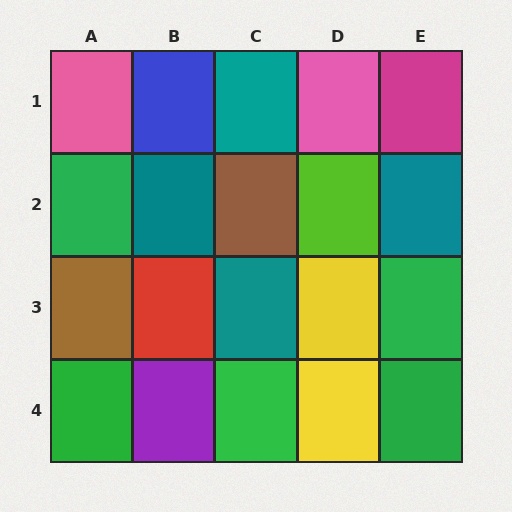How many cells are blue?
1 cell is blue.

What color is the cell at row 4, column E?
Green.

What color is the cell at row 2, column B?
Teal.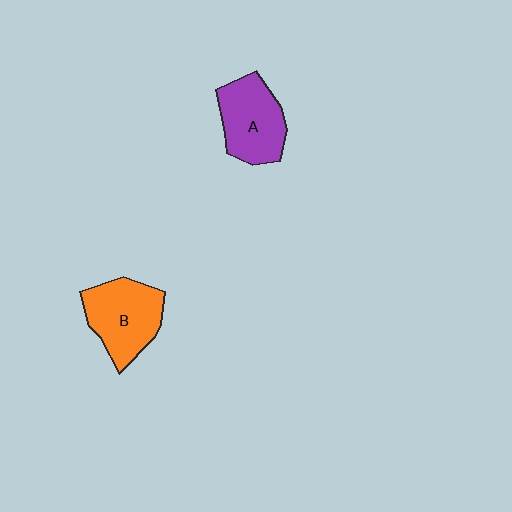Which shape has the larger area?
Shape B (orange).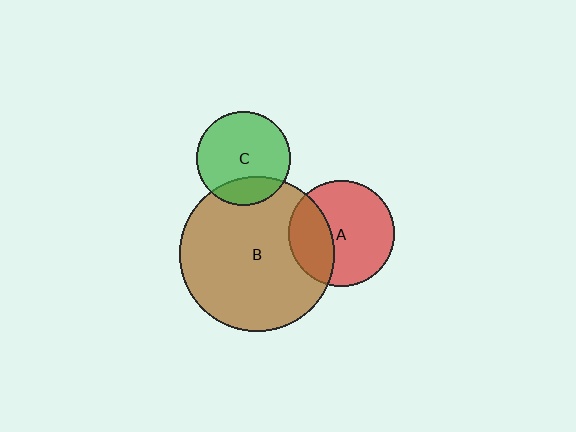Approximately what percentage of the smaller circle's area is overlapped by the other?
Approximately 30%.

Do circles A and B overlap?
Yes.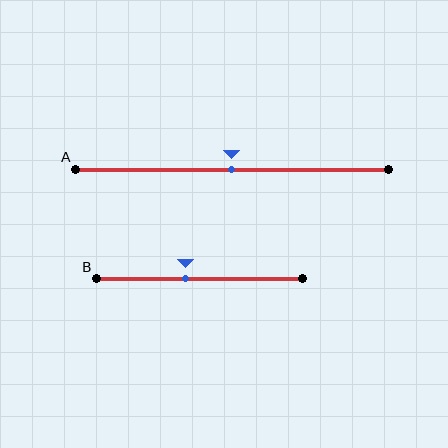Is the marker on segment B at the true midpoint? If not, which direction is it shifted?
No, the marker on segment B is shifted to the left by about 7% of the segment length.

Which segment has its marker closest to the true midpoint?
Segment A has its marker closest to the true midpoint.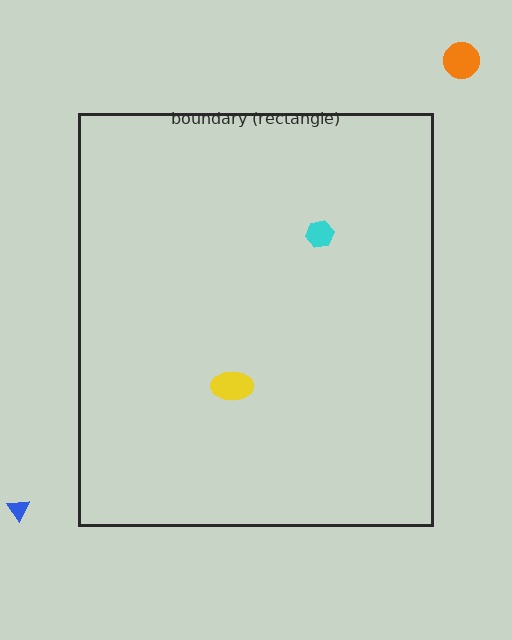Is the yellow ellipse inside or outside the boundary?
Inside.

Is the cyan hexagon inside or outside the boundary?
Inside.